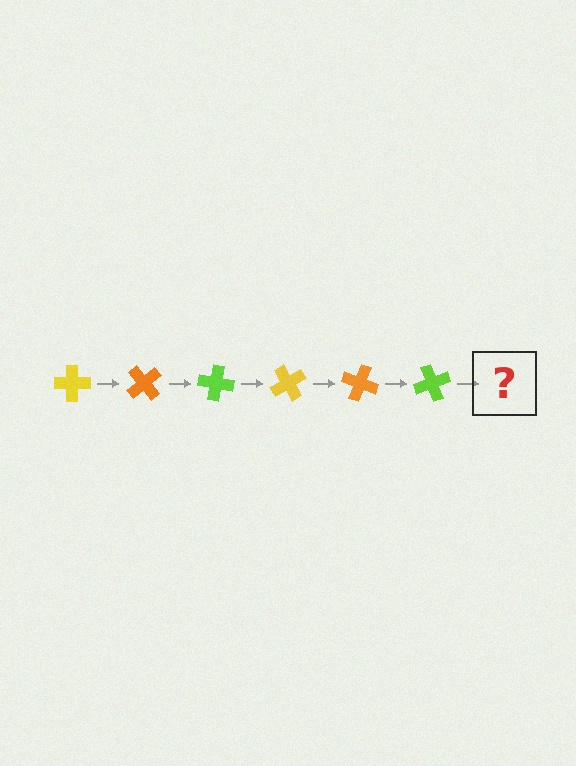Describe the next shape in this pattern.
It should be a yellow cross, rotated 300 degrees from the start.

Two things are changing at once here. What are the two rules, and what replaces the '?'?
The two rules are that it rotates 50 degrees each step and the color cycles through yellow, orange, and lime. The '?' should be a yellow cross, rotated 300 degrees from the start.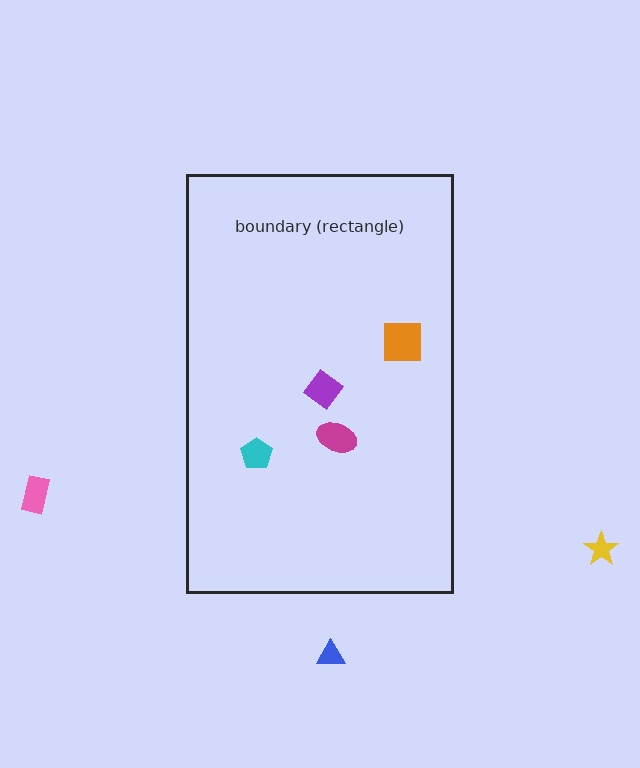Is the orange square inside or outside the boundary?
Inside.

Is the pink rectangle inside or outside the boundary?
Outside.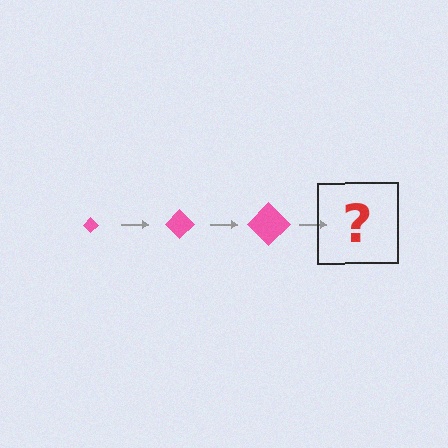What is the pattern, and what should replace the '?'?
The pattern is that the diamond gets progressively larger each step. The '?' should be a pink diamond, larger than the previous one.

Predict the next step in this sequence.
The next step is a pink diamond, larger than the previous one.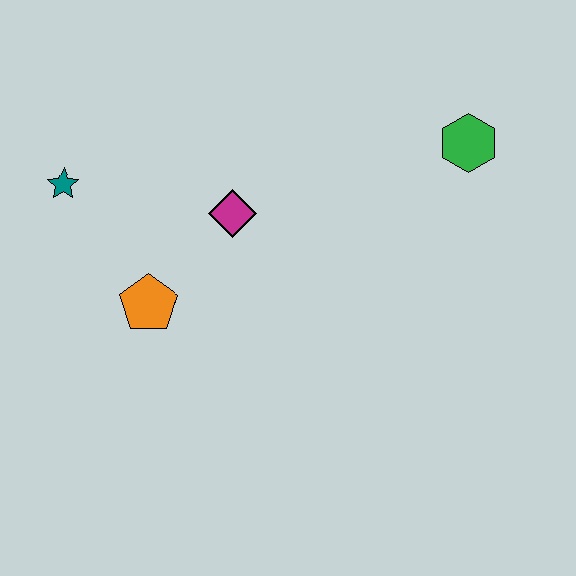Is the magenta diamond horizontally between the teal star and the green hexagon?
Yes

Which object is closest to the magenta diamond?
The orange pentagon is closest to the magenta diamond.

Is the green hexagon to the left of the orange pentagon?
No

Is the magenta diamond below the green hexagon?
Yes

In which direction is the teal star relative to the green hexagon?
The teal star is to the left of the green hexagon.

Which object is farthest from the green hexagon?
The teal star is farthest from the green hexagon.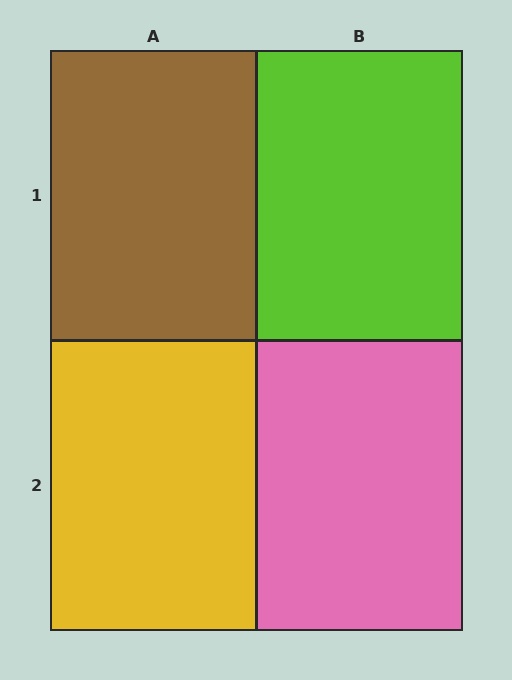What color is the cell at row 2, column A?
Yellow.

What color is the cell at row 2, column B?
Pink.